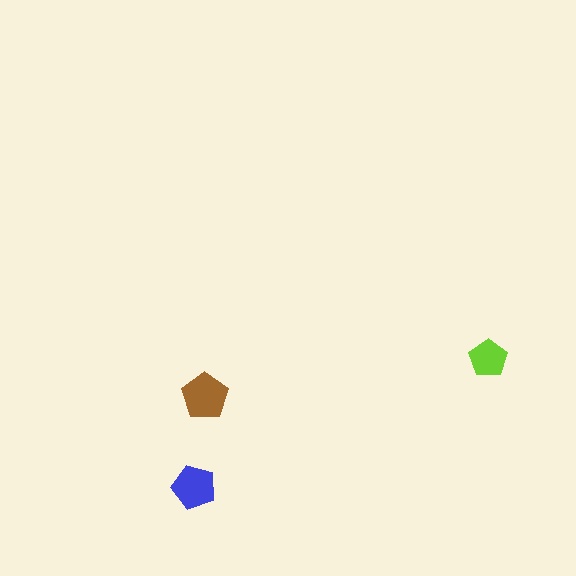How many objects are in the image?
There are 3 objects in the image.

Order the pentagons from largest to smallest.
the brown one, the blue one, the lime one.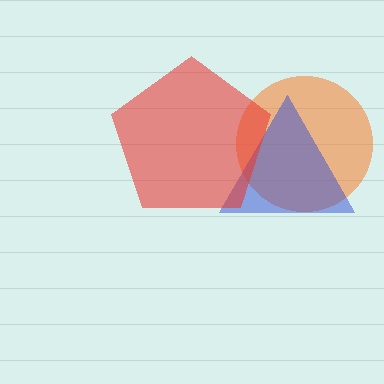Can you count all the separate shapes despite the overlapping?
Yes, there are 3 separate shapes.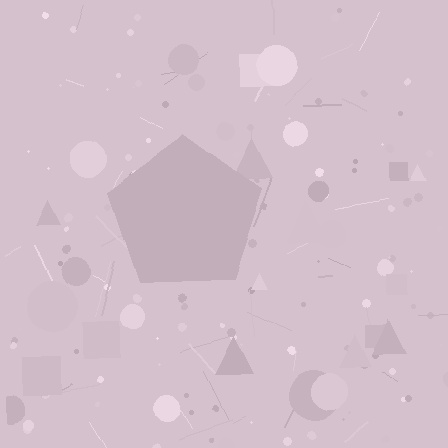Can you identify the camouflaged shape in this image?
The camouflaged shape is a pentagon.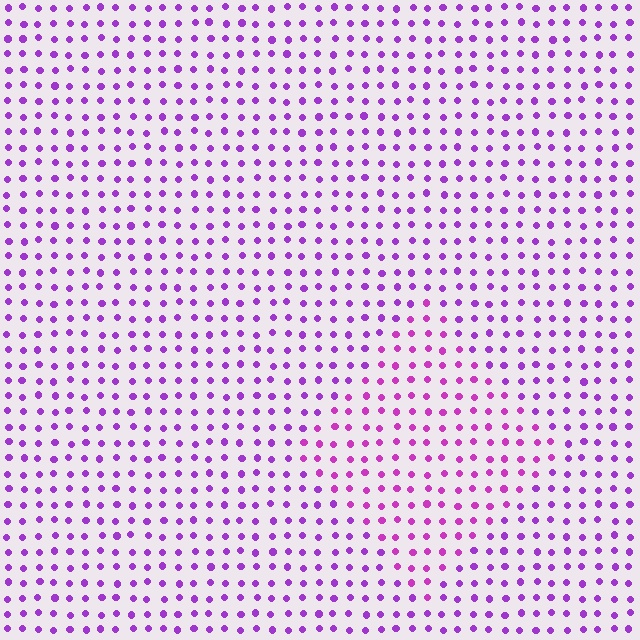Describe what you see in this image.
The image is filled with small purple elements in a uniform arrangement. A diamond-shaped region is visible where the elements are tinted to a slightly different hue, forming a subtle color boundary.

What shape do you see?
I see a diamond.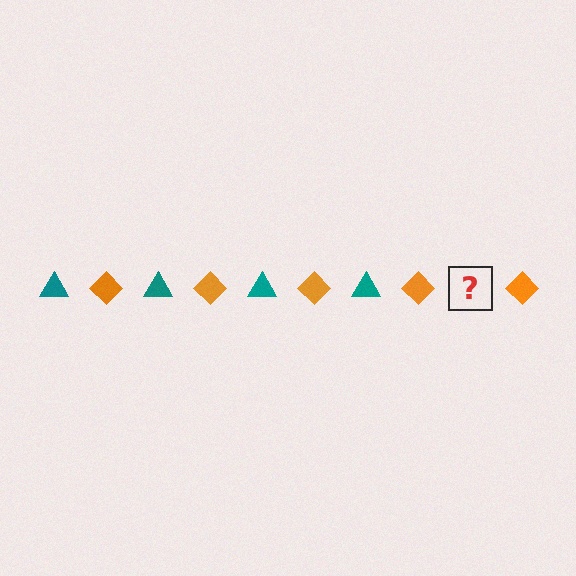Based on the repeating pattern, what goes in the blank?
The blank should be a teal triangle.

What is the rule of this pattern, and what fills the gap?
The rule is that the pattern alternates between teal triangle and orange diamond. The gap should be filled with a teal triangle.